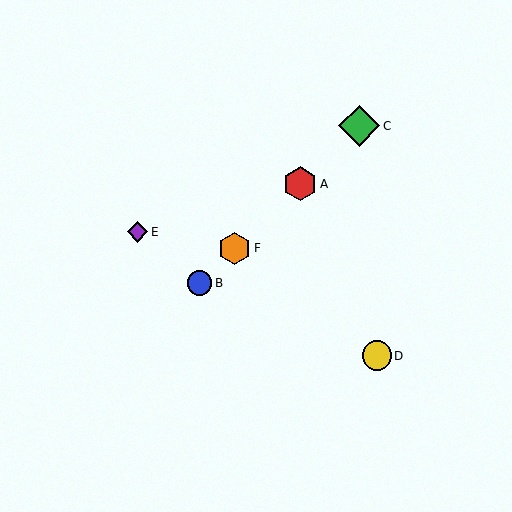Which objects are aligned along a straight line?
Objects A, B, C, F are aligned along a straight line.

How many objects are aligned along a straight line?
4 objects (A, B, C, F) are aligned along a straight line.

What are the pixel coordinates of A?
Object A is at (300, 184).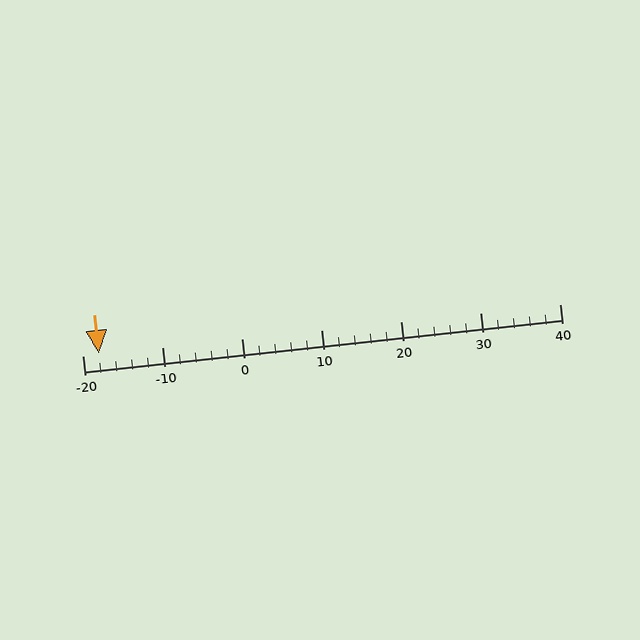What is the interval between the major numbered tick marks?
The major tick marks are spaced 10 units apart.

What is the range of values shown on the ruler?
The ruler shows values from -20 to 40.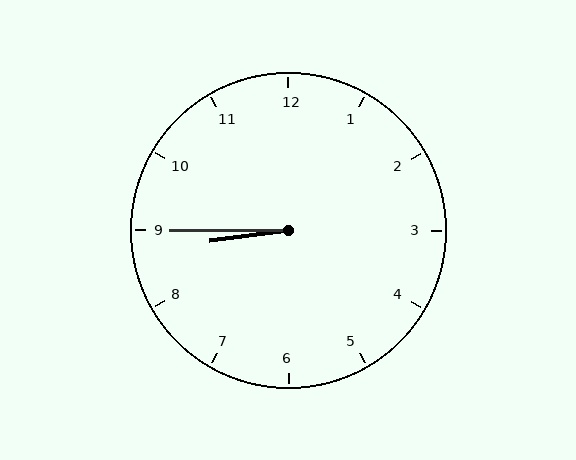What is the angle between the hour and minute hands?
Approximately 8 degrees.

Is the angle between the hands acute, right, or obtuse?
It is acute.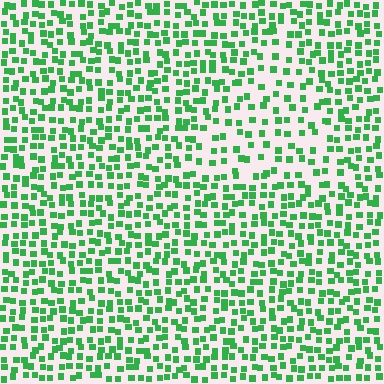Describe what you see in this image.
The image contains small green elements arranged at two different densities. A triangle-shaped region is visible where the elements are less densely packed than the surrounding area.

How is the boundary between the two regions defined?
The boundary is defined by a change in element density (approximately 1.8x ratio). All elements are the same color, size, and shape.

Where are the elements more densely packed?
The elements are more densely packed outside the triangle boundary.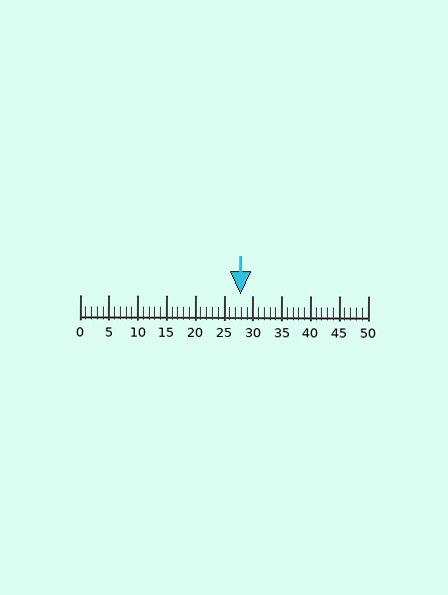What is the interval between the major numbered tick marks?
The major tick marks are spaced 5 units apart.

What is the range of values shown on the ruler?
The ruler shows values from 0 to 50.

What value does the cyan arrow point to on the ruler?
The cyan arrow points to approximately 28.